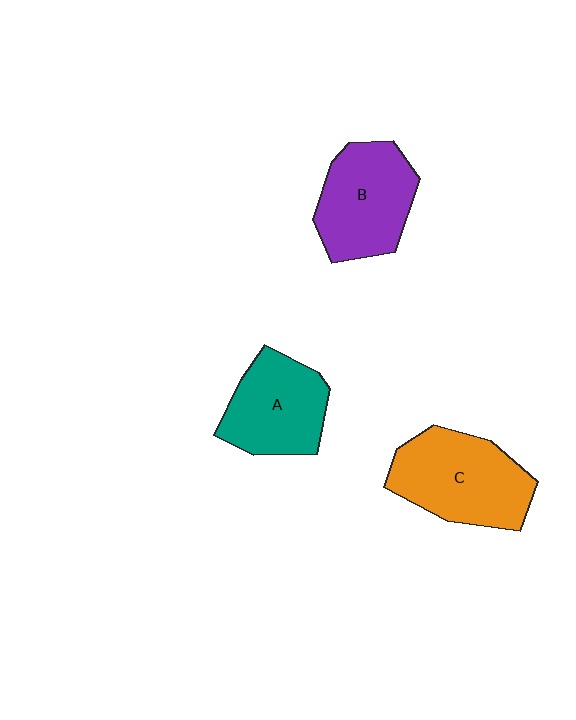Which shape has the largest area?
Shape C (orange).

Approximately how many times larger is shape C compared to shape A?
Approximately 1.2 times.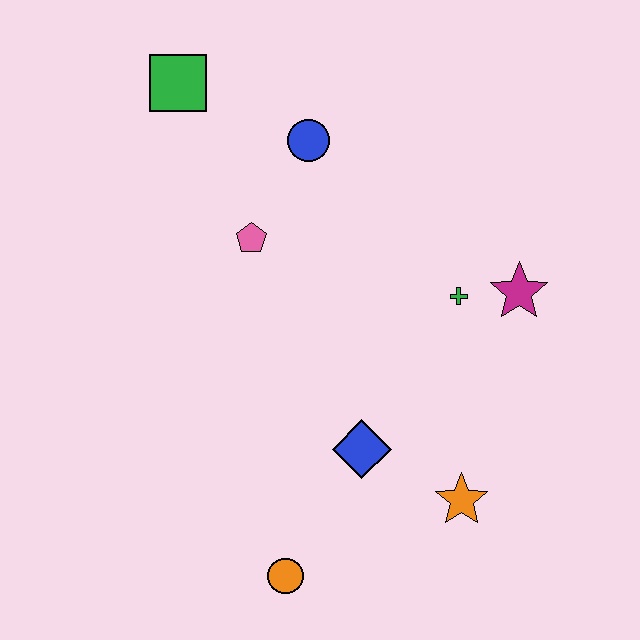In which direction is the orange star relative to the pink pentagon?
The orange star is below the pink pentagon.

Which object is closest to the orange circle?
The blue diamond is closest to the orange circle.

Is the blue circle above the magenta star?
Yes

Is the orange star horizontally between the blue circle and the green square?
No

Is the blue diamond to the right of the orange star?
No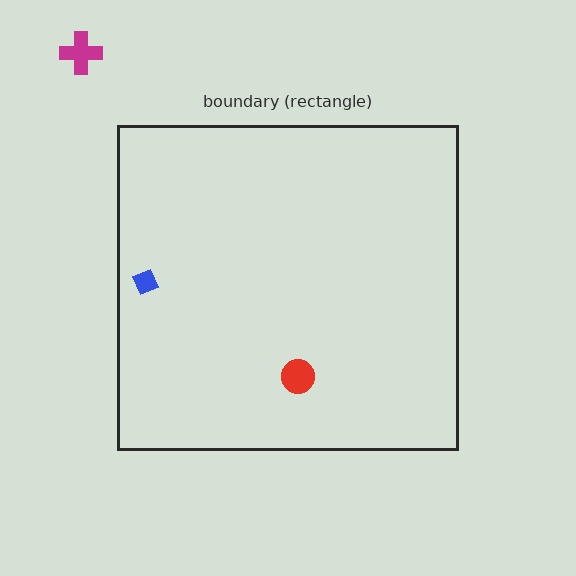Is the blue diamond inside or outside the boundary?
Inside.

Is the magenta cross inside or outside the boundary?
Outside.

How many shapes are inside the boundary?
2 inside, 1 outside.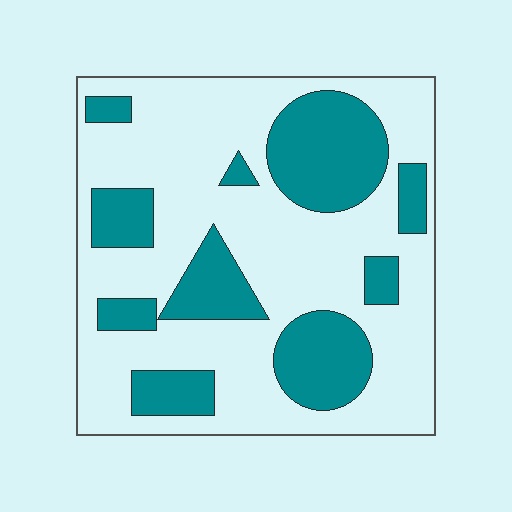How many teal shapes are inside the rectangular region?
10.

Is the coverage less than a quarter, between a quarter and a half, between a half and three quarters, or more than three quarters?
Between a quarter and a half.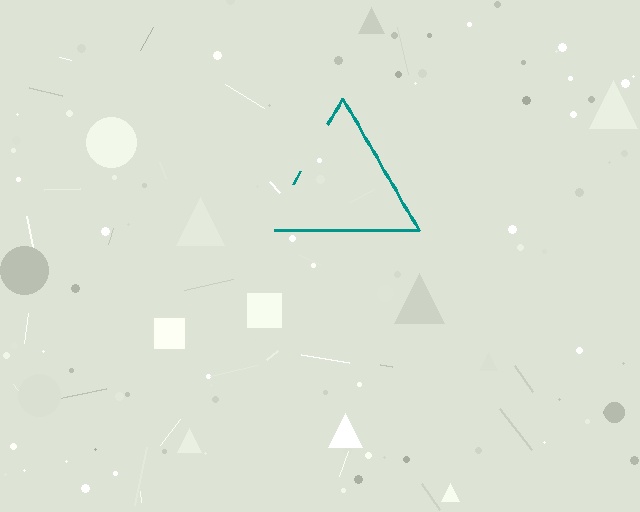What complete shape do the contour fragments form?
The contour fragments form a triangle.